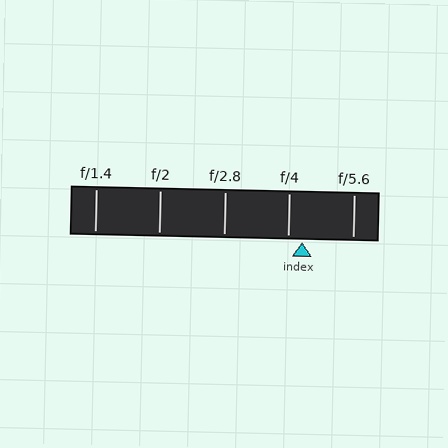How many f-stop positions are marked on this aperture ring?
There are 5 f-stop positions marked.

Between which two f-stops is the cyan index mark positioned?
The index mark is between f/4 and f/5.6.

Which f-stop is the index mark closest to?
The index mark is closest to f/4.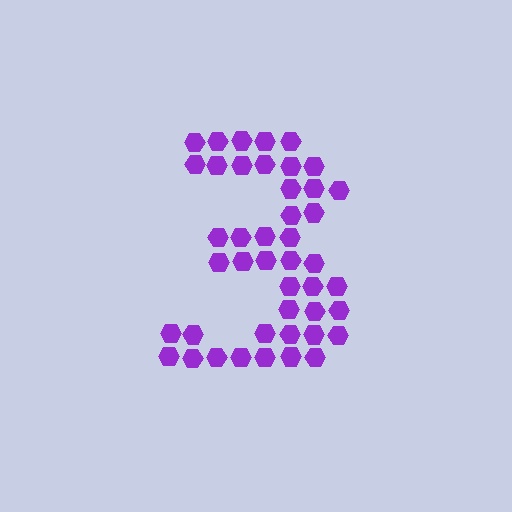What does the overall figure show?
The overall figure shows the digit 3.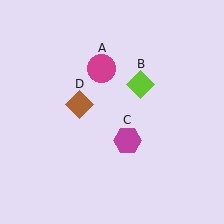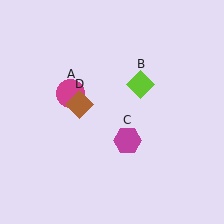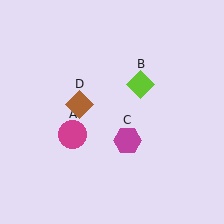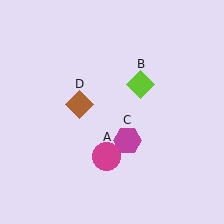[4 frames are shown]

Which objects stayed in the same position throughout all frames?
Lime diamond (object B) and magenta hexagon (object C) and brown diamond (object D) remained stationary.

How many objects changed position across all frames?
1 object changed position: magenta circle (object A).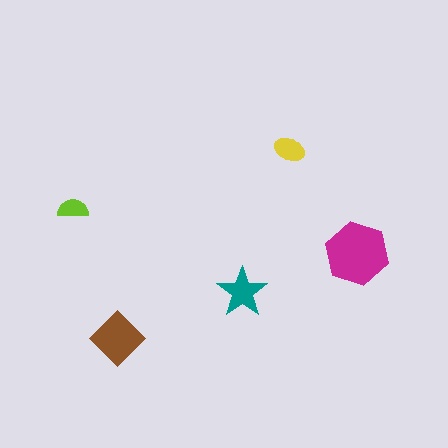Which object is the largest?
The magenta hexagon.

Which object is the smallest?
The lime semicircle.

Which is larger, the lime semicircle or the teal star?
The teal star.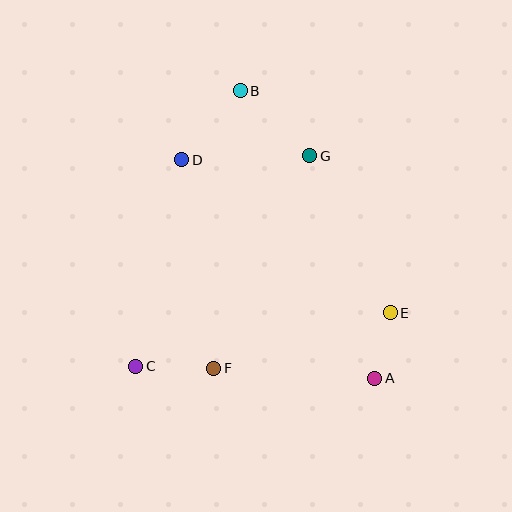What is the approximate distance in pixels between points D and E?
The distance between D and E is approximately 258 pixels.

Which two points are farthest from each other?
Points A and B are farthest from each other.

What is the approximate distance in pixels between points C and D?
The distance between C and D is approximately 212 pixels.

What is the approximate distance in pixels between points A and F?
The distance between A and F is approximately 161 pixels.